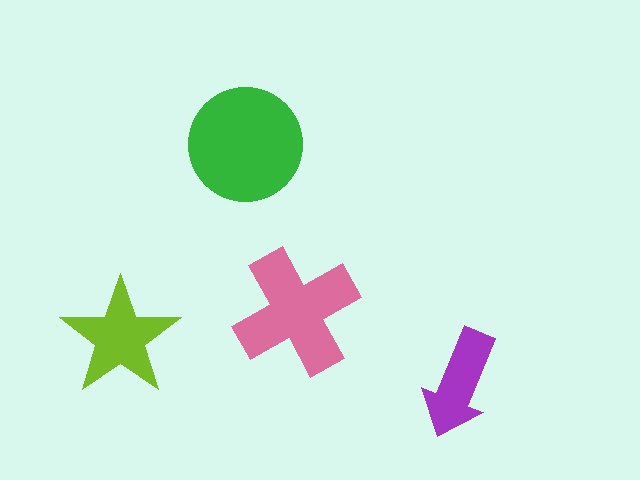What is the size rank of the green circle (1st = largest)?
1st.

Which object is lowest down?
The purple arrow is bottommost.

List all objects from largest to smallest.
The green circle, the pink cross, the lime star, the purple arrow.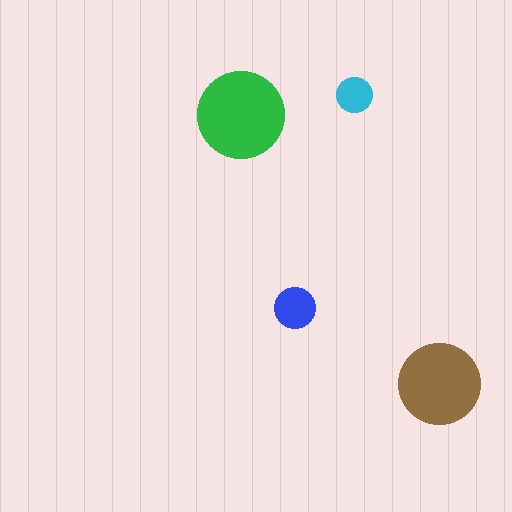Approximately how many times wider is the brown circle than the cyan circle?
About 2.5 times wider.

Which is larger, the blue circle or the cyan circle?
The blue one.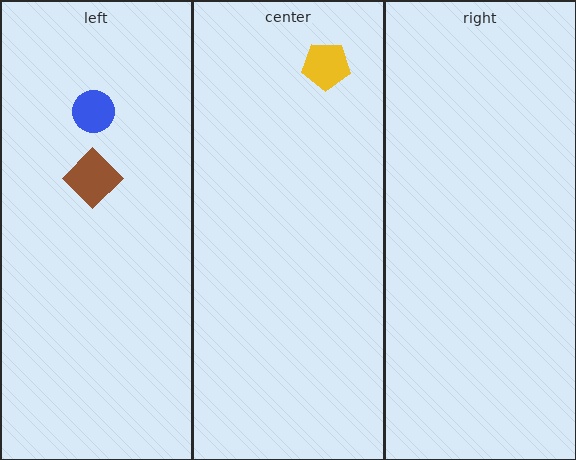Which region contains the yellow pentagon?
The center region.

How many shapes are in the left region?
2.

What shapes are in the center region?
The yellow pentagon.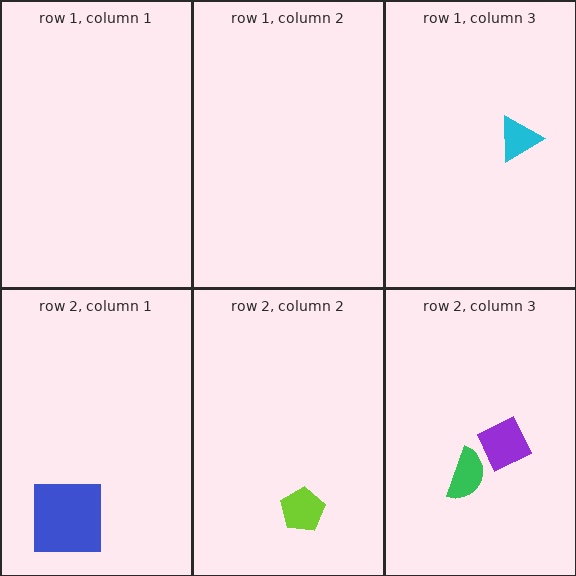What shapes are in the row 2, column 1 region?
The blue square.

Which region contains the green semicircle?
The row 2, column 3 region.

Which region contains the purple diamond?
The row 2, column 3 region.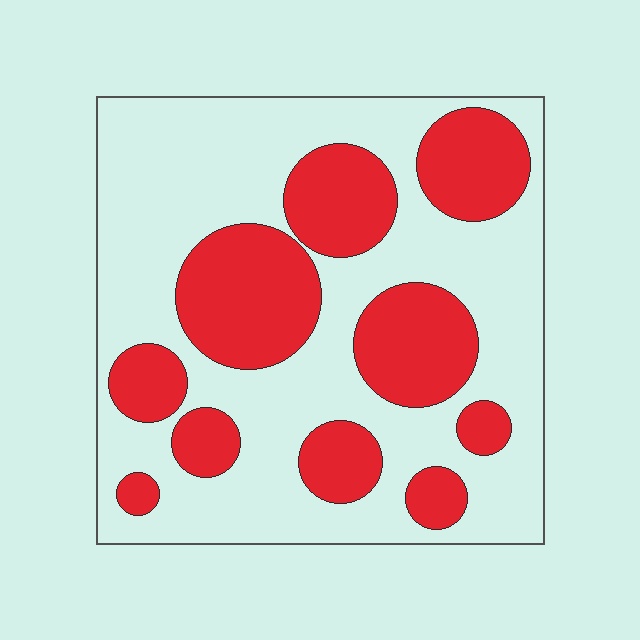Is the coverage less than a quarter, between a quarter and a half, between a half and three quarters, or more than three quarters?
Between a quarter and a half.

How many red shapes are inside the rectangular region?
10.